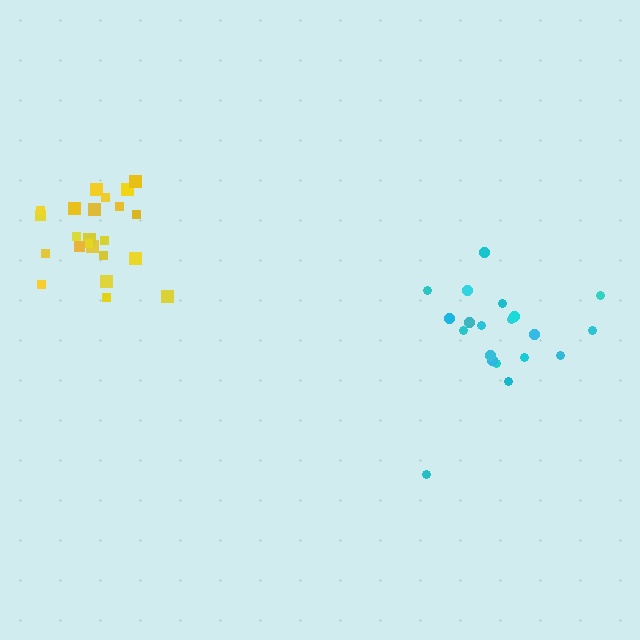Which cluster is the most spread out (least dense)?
Cyan.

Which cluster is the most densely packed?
Yellow.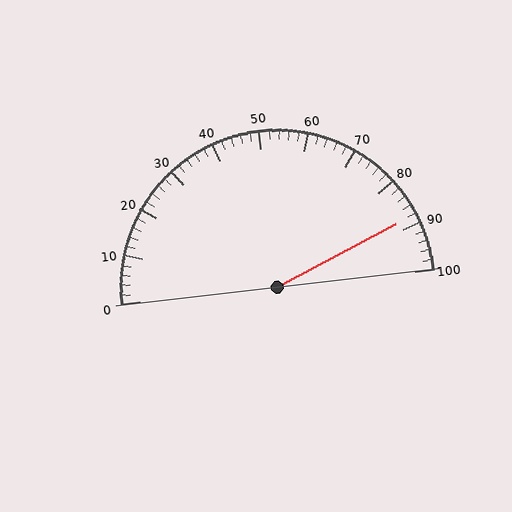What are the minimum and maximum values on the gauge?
The gauge ranges from 0 to 100.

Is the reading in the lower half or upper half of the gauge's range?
The reading is in the upper half of the range (0 to 100).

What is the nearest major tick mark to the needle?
The nearest major tick mark is 90.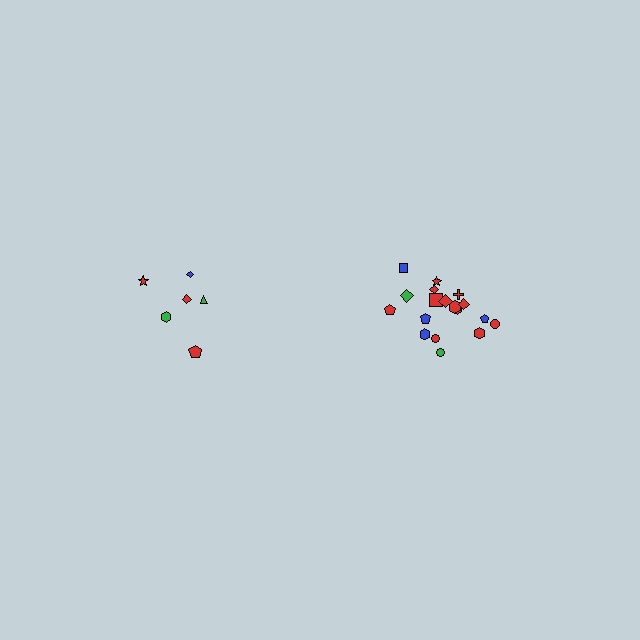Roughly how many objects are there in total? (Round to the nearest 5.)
Roughly 25 objects in total.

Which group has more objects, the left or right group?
The right group.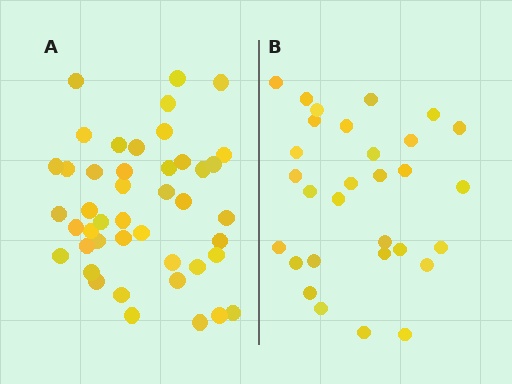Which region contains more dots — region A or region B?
Region A (the left region) has more dots.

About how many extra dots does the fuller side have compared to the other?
Region A has approximately 15 more dots than region B.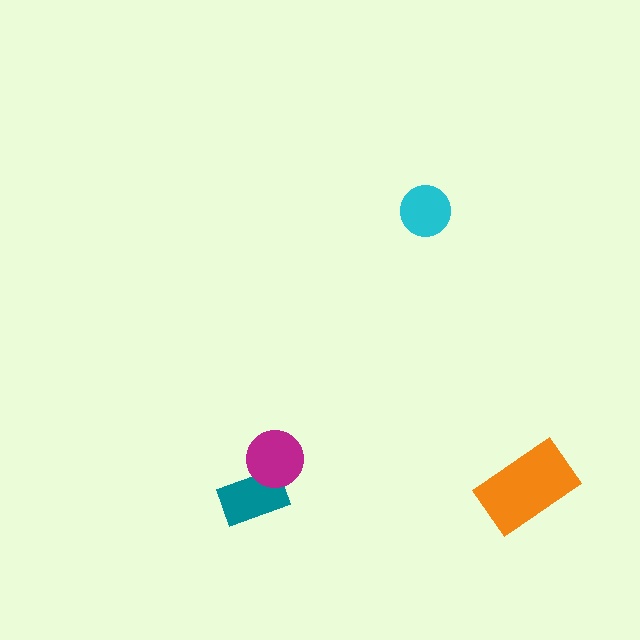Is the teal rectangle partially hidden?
Yes, it is partially covered by another shape.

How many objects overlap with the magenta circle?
1 object overlaps with the magenta circle.